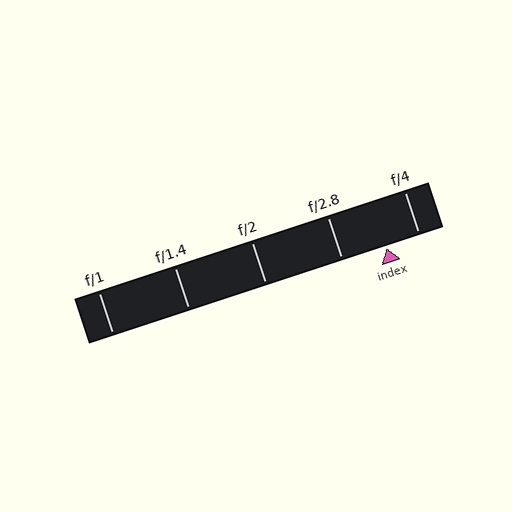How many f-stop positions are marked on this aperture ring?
There are 5 f-stop positions marked.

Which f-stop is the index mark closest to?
The index mark is closest to f/4.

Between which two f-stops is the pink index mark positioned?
The index mark is between f/2.8 and f/4.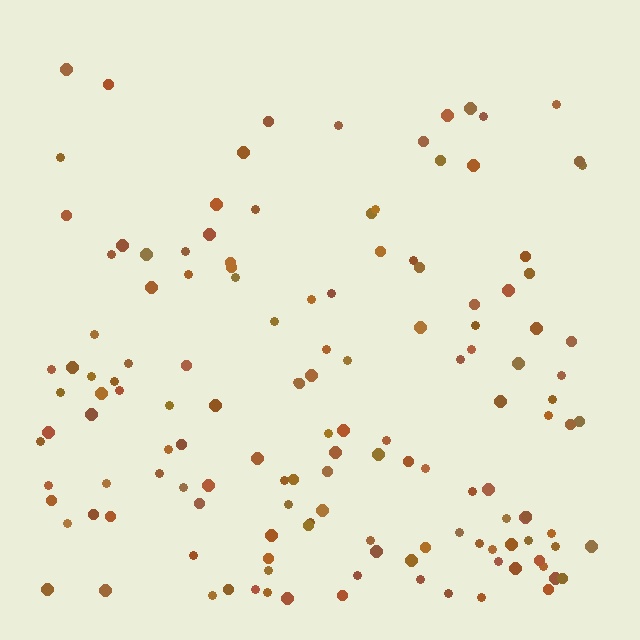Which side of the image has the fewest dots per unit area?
The top.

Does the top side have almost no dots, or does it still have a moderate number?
Still a moderate number, just noticeably fewer than the bottom.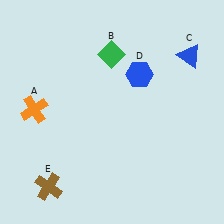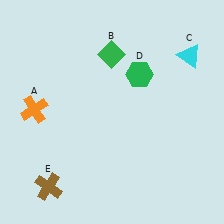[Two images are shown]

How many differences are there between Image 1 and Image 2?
There are 2 differences between the two images.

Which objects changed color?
C changed from blue to cyan. D changed from blue to green.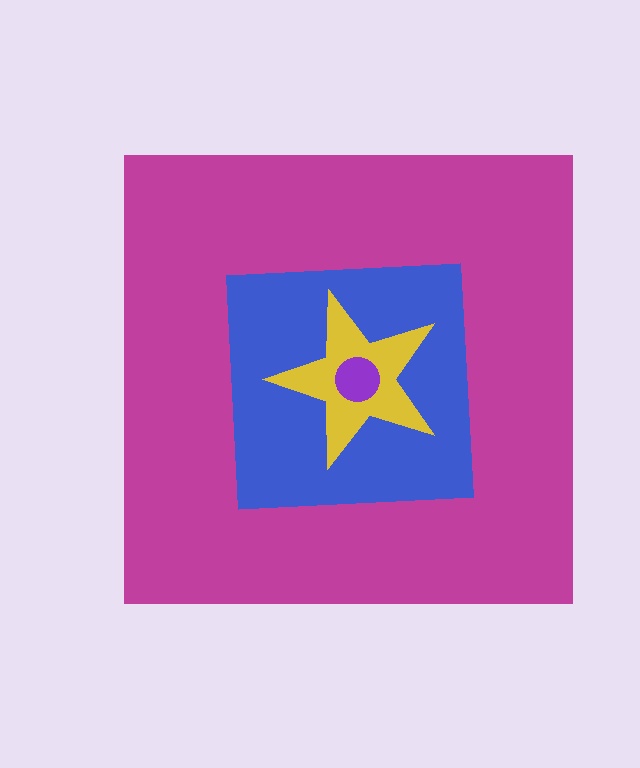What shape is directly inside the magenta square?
The blue square.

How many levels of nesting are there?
4.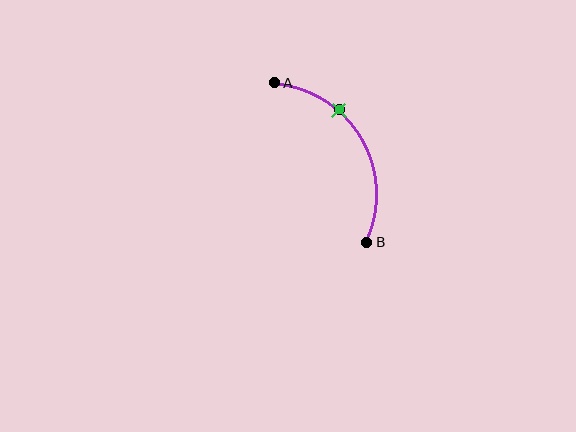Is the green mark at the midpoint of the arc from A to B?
No. The green mark lies on the arc but is closer to endpoint A. The arc midpoint would be at the point on the curve equidistant along the arc from both A and B.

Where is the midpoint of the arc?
The arc midpoint is the point on the curve farthest from the straight line joining A and B. It sits to the right of that line.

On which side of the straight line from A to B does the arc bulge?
The arc bulges to the right of the straight line connecting A and B.